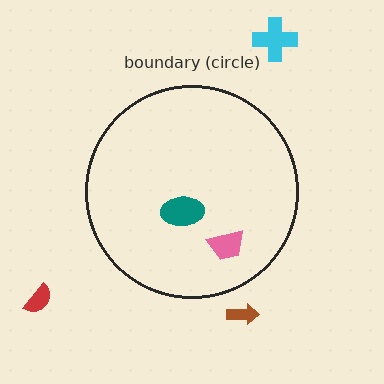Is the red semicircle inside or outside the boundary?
Outside.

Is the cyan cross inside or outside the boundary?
Outside.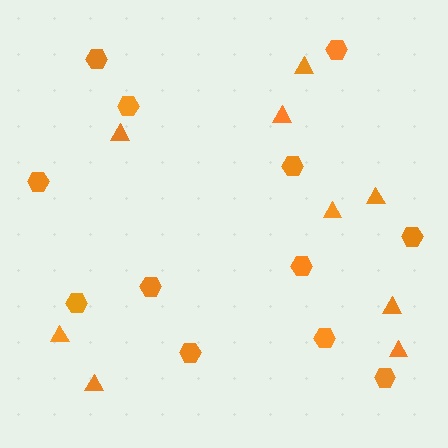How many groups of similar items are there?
There are 2 groups: one group of hexagons (12) and one group of triangles (9).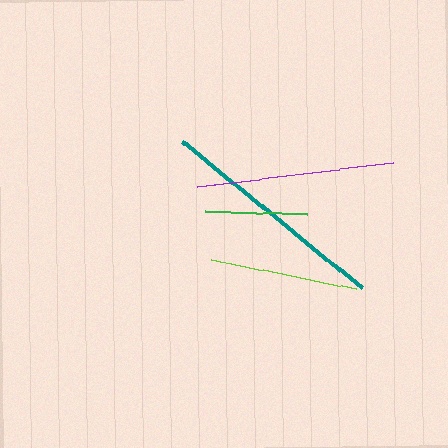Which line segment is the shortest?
The green line is the shortest at approximately 102 pixels.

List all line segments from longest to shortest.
From longest to shortest: teal, purple, lime, green.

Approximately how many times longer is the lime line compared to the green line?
The lime line is approximately 1.4 times the length of the green line.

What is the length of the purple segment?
The purple segment is approximately 198 pixels long.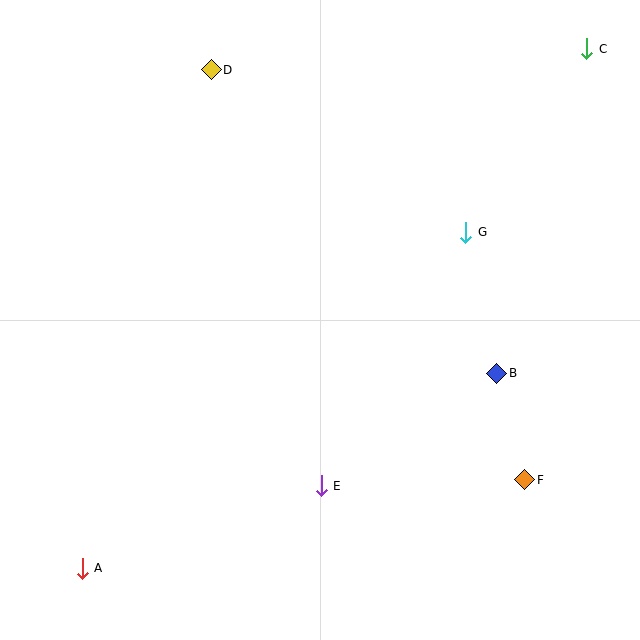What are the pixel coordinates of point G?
Point G is at (466, 232).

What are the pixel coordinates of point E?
Point E is at (321, 486).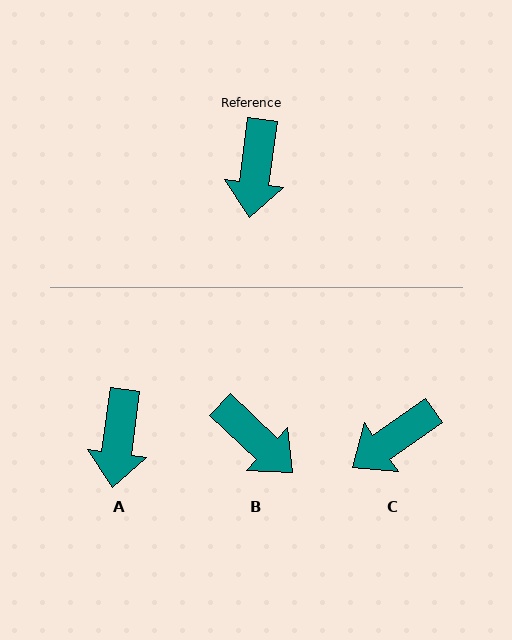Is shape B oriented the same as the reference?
No, it is off by about 54 degrees.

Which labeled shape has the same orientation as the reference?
A.